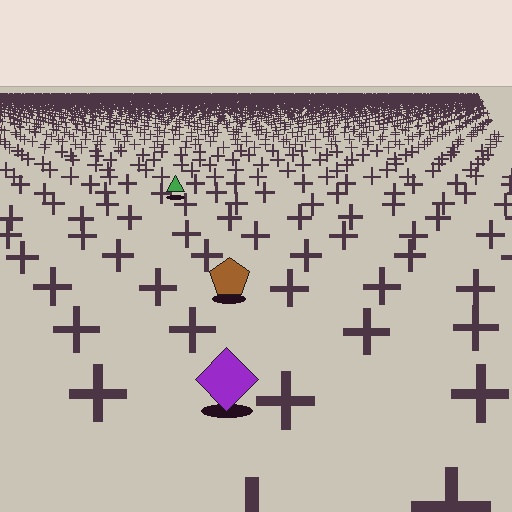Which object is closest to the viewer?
The purple diamond is closest. The texture marks near it are larger and more spread out.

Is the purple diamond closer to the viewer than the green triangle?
Yes. The purple diamond is closer — you can tell from the texture gradient: the ground texture is coarser near it.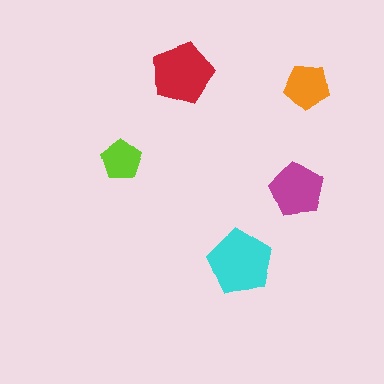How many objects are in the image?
There are 5 objects in the image.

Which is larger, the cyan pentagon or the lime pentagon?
The cyan one.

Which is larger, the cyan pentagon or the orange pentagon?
The cyan one.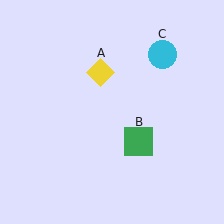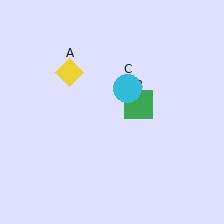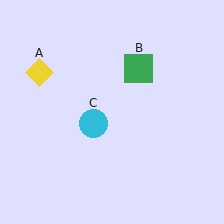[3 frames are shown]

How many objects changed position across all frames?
3 objects changed position: yellow diamond (object A), green square (object B), cyan circle (object C).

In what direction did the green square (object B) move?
The green square (object B) moved up.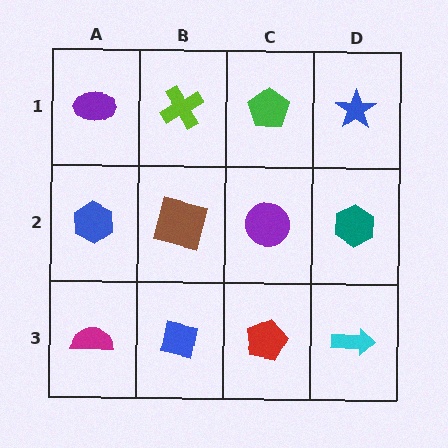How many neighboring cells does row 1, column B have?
3.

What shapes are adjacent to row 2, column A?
A purple ellipse (row 1, column A), a magenta semicircle (row 3, column A), a brown square (row 2, column B).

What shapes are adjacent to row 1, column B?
A brown square (row 2, column B), a purple ellipse (row 1, column A), a green pentagon (row 1, column C).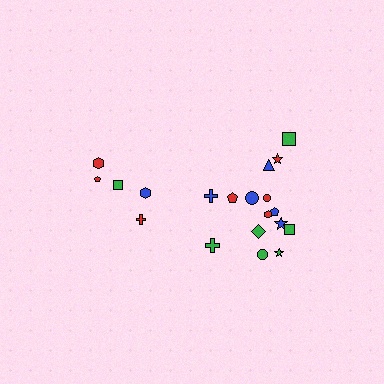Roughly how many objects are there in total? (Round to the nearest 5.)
Roughly 20 objects in total.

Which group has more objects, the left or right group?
The right group.